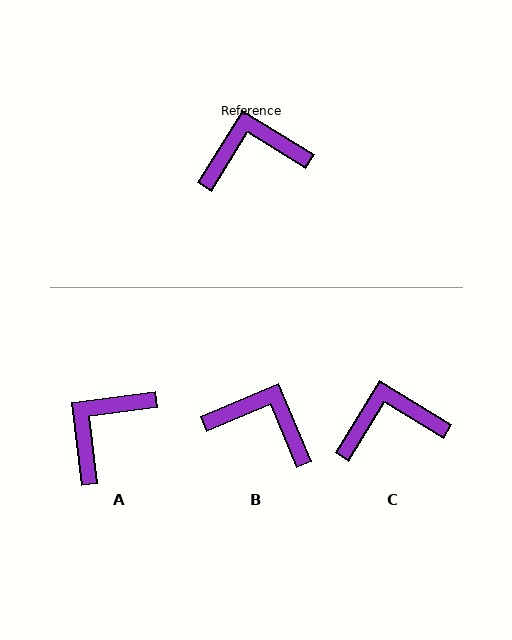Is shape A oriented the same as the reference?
No, it is off by about 39 degrees.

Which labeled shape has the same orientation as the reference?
C.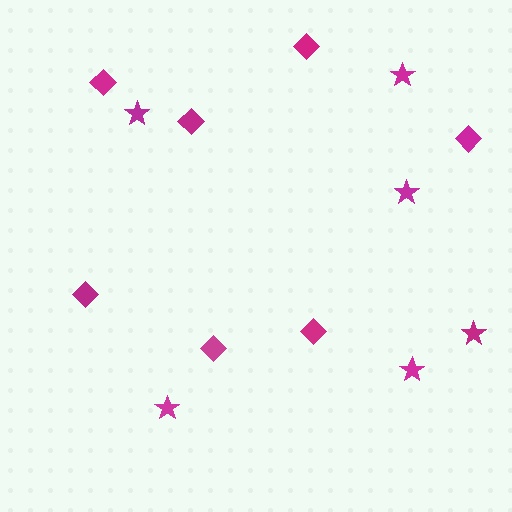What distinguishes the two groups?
There are 2 groups: one group of stars (6) and one group of diamonds (7).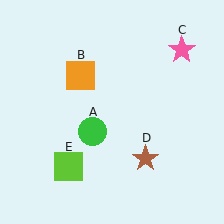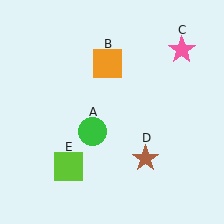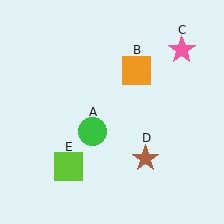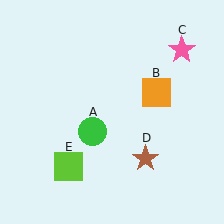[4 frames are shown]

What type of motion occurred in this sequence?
The orange square (object B) rotated clockwise around the center of the scene.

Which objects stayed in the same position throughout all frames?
Green circle (object A) and pink star (object C) and brown star (object D) and lime square (object E) remained stationary.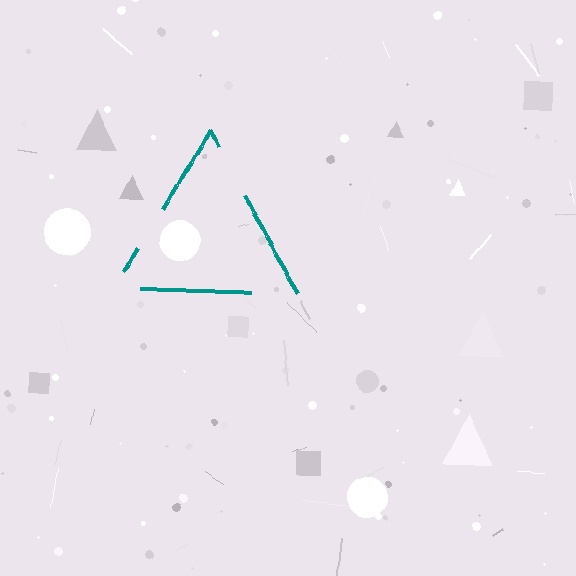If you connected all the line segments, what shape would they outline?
They would outline a triangle.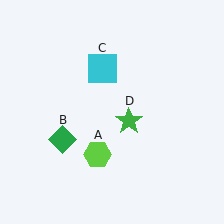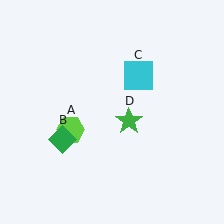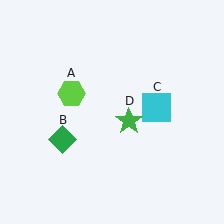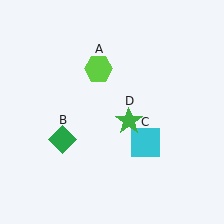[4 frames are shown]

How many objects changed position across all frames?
2 objects changed position: lime hexagon (object A), cyan square (object C).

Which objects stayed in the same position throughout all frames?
Green diamond (object B) and green star (object D) remained stationary.